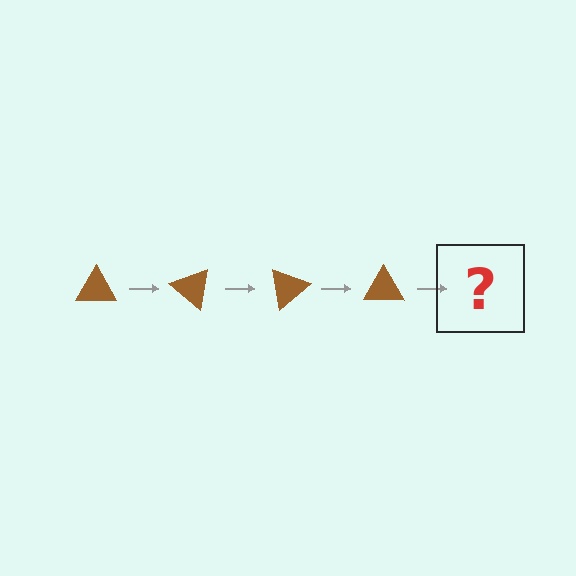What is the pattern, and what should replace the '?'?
The pattern is that the triangle rotates 40 degrees each step. The '?' should be a brown triangle rotated 160 degrees.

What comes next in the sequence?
The next element should be a brown triangle rotated 160 degrees.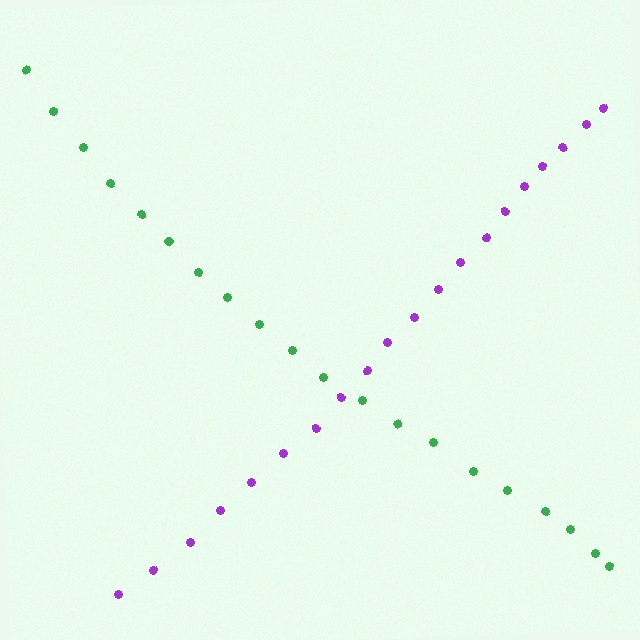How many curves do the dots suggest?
There are 2 distinct paths.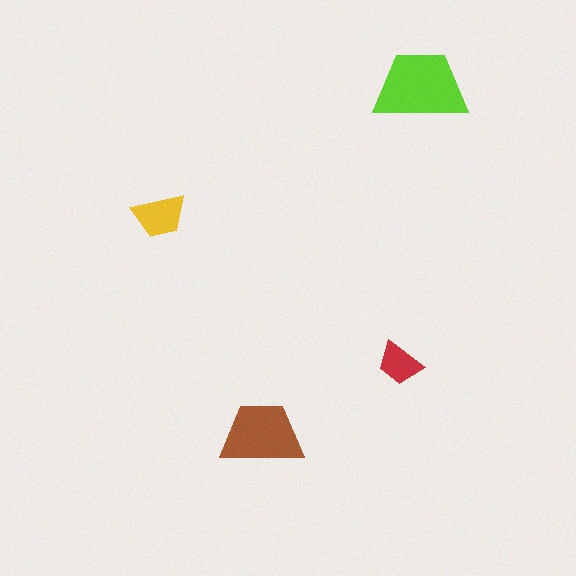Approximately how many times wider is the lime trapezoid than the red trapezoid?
About 2 times wider.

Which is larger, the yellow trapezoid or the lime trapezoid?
The lime one.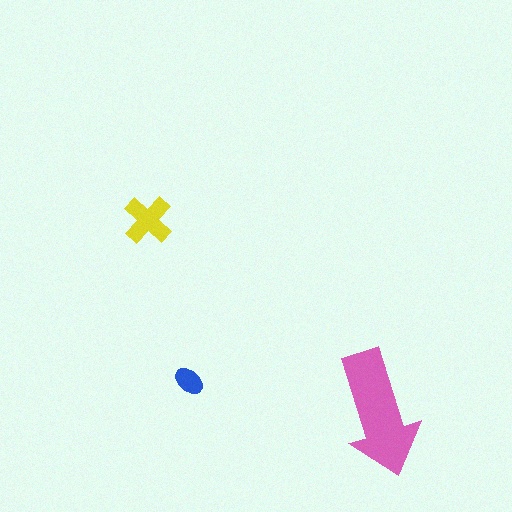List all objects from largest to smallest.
The pink arrow, the yellow cross, the blue ellipse.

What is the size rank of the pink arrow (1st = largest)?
1st.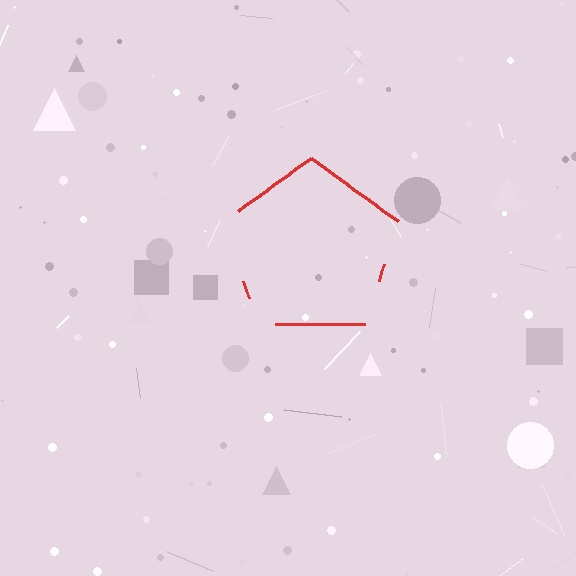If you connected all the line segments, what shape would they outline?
They would outline a pentagon.